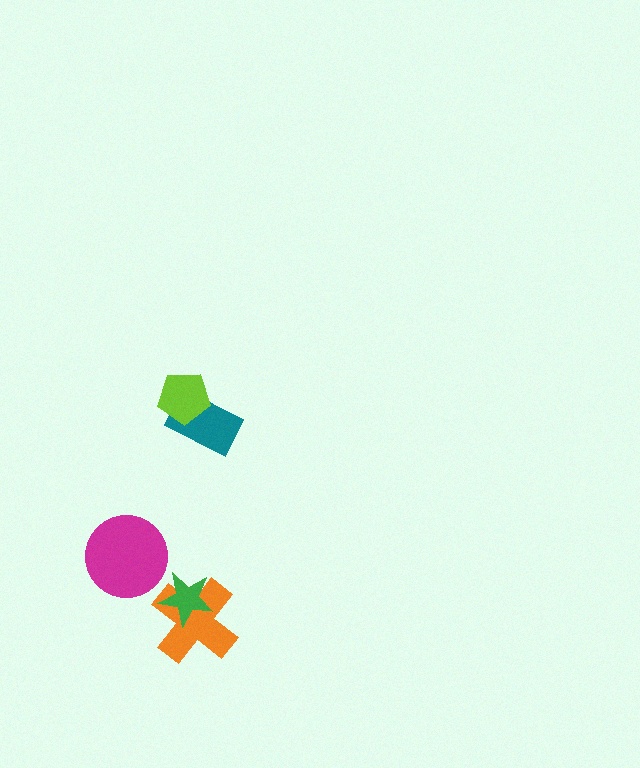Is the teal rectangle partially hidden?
Yes, it is partially covered by another shape.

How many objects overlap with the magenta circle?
0 objects overlap with the magenta circle.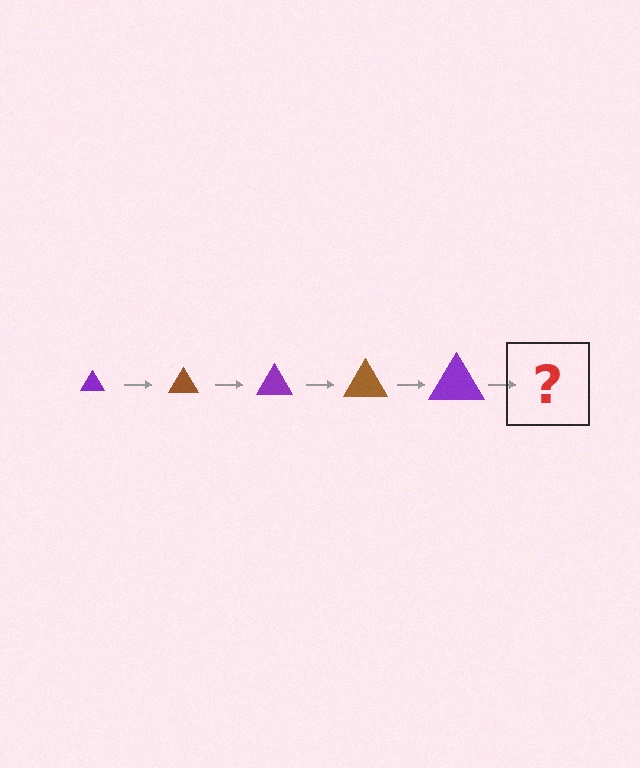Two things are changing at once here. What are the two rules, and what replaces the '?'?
The two rules are that the triangle grows larger each step and the color cycles through purple and brown. The '?' should be a brown triangle, larger than the previous one.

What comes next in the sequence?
The next element should be a brown triangle, larger than the previous one.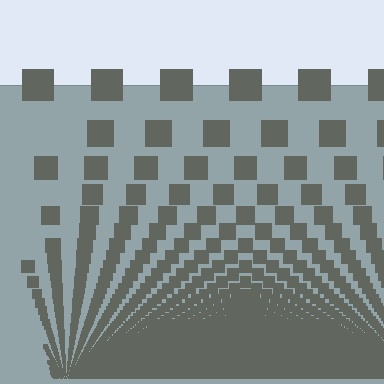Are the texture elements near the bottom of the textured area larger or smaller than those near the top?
Smaller. The gradient is inverted — elements near the bottom are smaller and denser.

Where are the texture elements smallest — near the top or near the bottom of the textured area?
Near the bottom.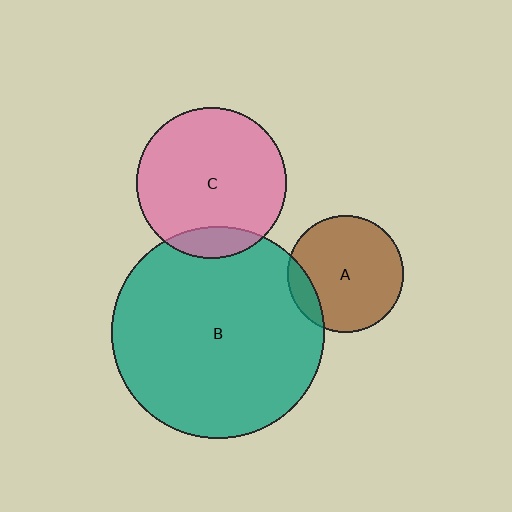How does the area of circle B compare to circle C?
Approximately 2.0 times.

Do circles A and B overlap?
Yes.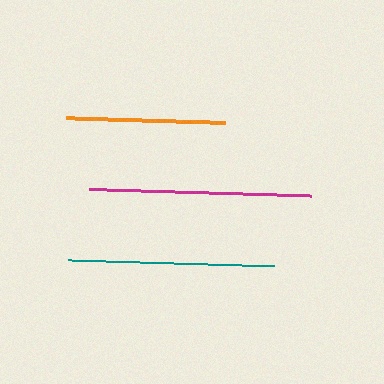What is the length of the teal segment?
The teal segment is approximately 206 pixels long.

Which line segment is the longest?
The magenta line is the longest at approximately 221 pixels.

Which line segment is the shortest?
The orange line is the shortest at approximately 159 pixels.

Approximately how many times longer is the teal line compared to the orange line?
The teal line is approximately 1.3 times the length of the orange line.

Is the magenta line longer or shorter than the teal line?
The magenta line is longer than the teal line.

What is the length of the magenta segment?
The magenta segment is approximately 221 pixels long.